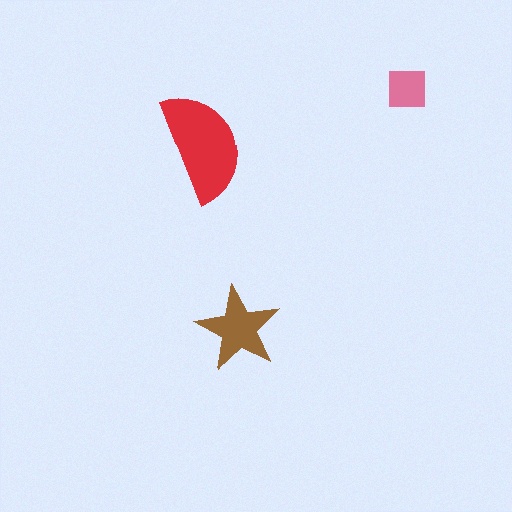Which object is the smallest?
The pink square.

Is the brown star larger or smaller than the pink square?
Larger.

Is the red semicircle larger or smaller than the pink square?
Larger.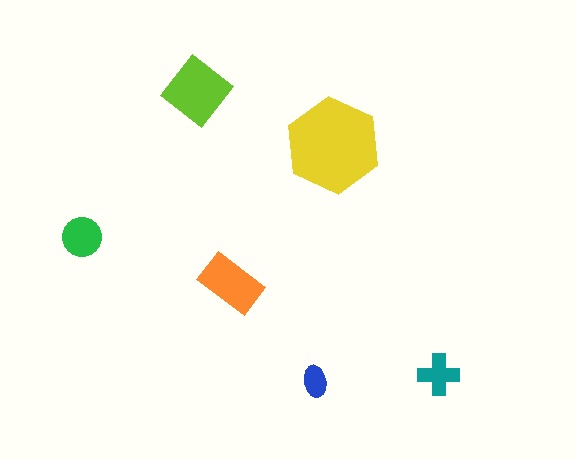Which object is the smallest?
The blue ellipse.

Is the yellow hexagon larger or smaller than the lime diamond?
Larger.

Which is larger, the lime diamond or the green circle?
The lime diamond.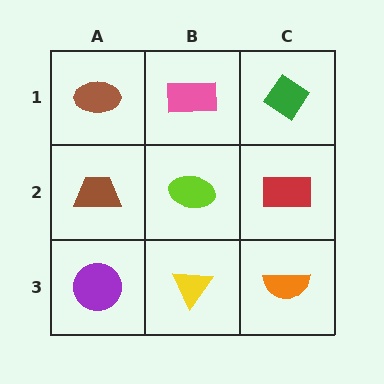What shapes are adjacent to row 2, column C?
A green diamond (row 1, column C), an orange semicircle (row 3, column C), a lime ellipse (row 2, column B).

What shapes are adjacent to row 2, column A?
A brown ellipse (row 1, column A), a purple circle (row 3, column A), a lime ellipse (row 2, column B).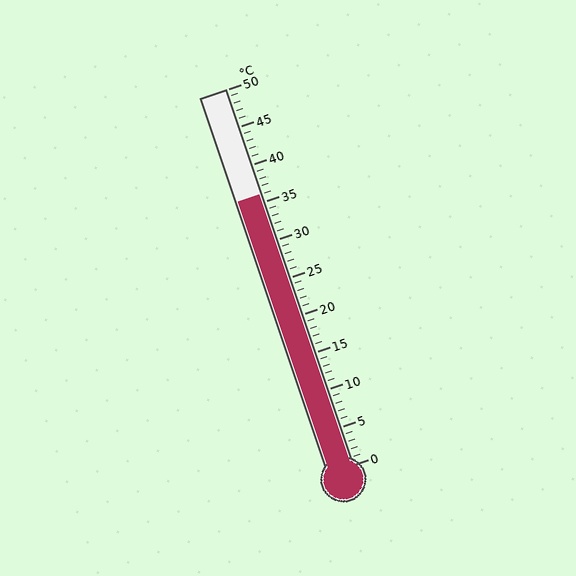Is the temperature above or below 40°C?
The temperature is below 40°C.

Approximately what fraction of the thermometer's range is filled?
The thermometer is filled to approximately 70% of its range.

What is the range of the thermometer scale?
The thermometer scale ranges from 0°C to 50°C.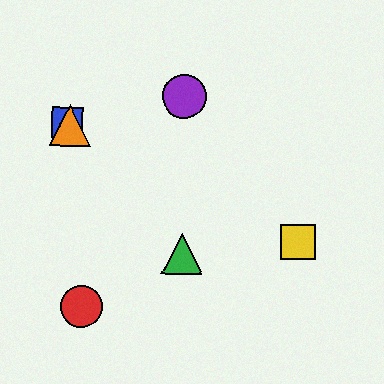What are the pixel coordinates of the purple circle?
The purple circle is at (184, 96).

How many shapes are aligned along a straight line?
3 shapes (the blue square, the green triangle, the orange triangle) are aligned along a straight line.